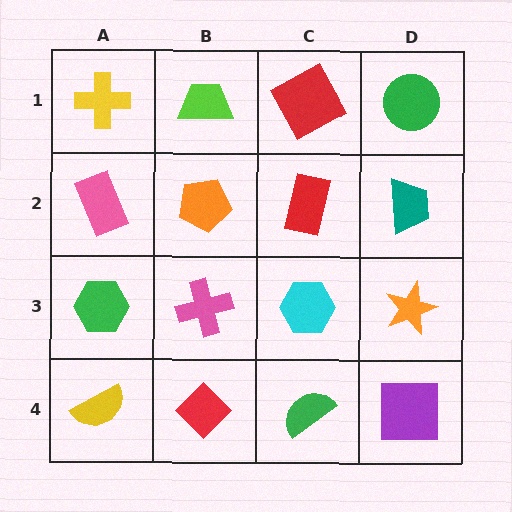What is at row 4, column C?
A green semicircle.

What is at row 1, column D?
A green circle.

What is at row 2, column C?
A red rectangle.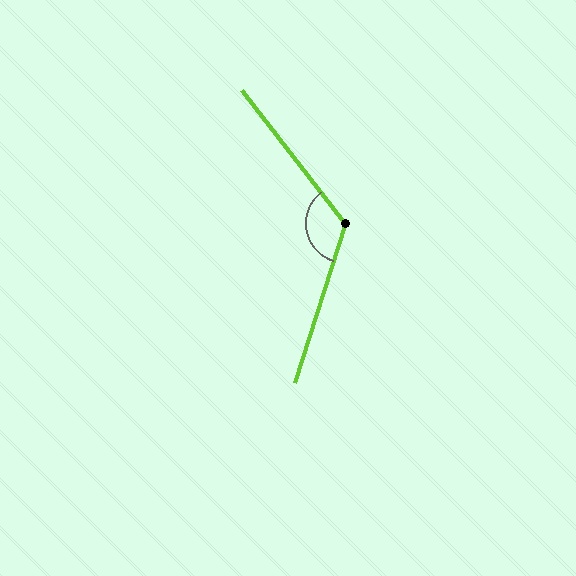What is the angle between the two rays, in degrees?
Approximately 125 degrees.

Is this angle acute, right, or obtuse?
It is obtuse.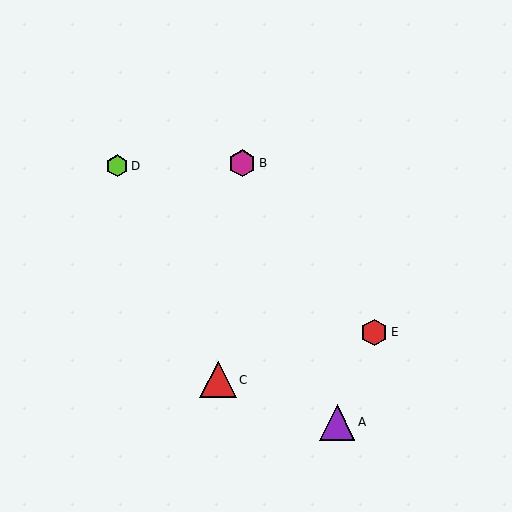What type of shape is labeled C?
Shape C is a red triangle.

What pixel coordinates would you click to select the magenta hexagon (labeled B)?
Click at (242, 163) to select the magenta hexagon B.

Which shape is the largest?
The red triangle (labeled C) is the largest.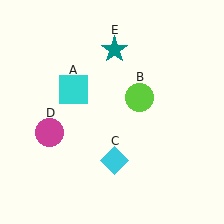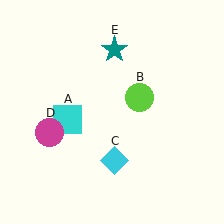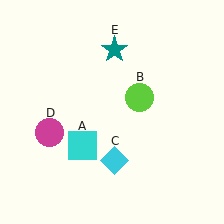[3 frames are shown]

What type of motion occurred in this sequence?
The cyan square (object A) rotated counterclockwise around the center of the scene.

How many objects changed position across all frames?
1 object changed position: cyan square (object A).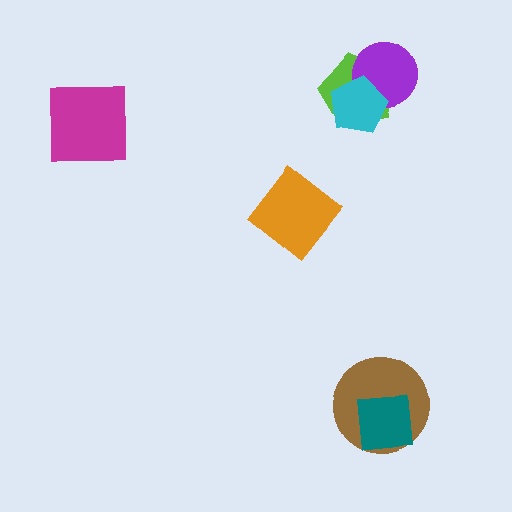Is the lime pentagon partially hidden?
Yes, it is partially covered by another shape.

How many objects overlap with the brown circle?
1 object overlaps with the brown circle.